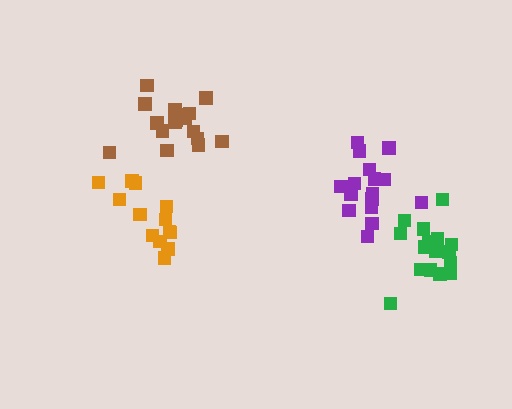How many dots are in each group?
Group 1: 17 dots, Group 2: 16 dots, Group 3: 16 dots, Group 4: 13 dots (62 total).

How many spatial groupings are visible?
There are 4 spatial groupings.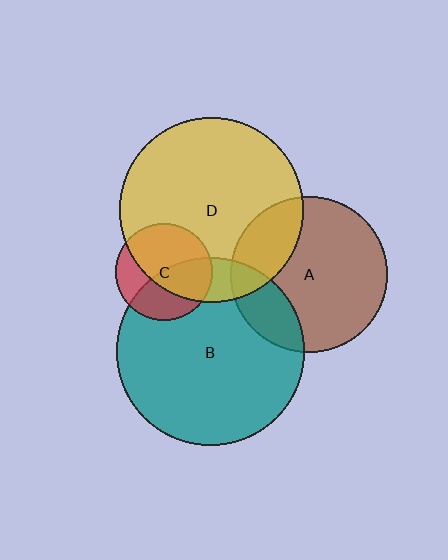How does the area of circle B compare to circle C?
Approximately 3.7 times.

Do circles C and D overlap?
Yes.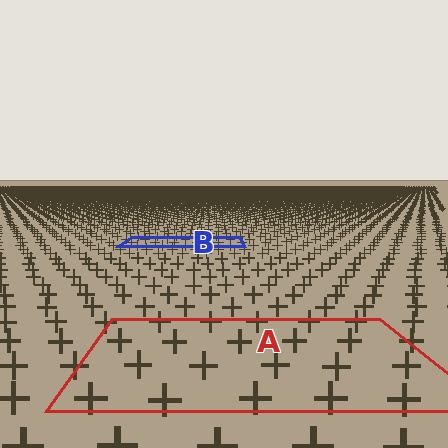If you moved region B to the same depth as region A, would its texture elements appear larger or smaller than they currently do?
They would appear larger. At a closer depth, the same texture elements are projected at a bigger on-screen size.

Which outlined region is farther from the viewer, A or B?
Region B is farther from the viewer — the texture elements inside it appear smaller and more densely packed.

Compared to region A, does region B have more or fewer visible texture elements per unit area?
Region B has more texture elements per unit area — they are packed more densely because it is farther away.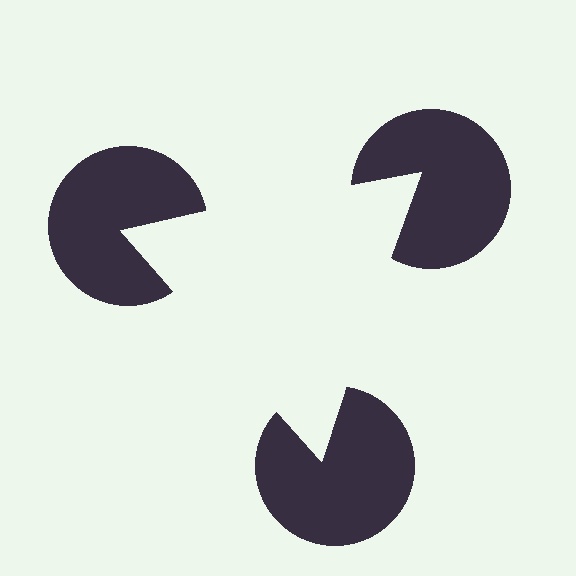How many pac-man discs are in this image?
There are 3 — one at each vertex of the illusory triangle.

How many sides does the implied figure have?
3 sides.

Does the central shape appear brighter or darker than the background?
It typically appears slightly brighter than the background, even though no actual brightness change is drawn.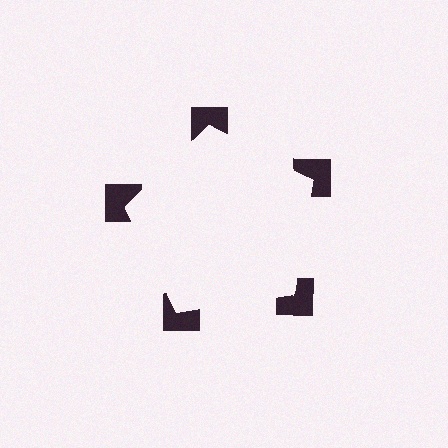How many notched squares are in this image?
There are 5 — one at each vertex of the illusory pentagon.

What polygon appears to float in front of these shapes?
An illusory pentagon — its edges are inferred from the aligned wedge cuts in the notched squares, not physically drawn.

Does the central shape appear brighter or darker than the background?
It typically appears slightly brighter than the background, even though no actual brightness change is drawn.